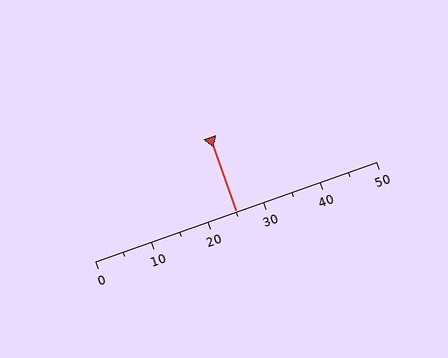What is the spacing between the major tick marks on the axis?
The major ticks are spaced 10 apart.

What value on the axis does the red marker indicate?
The marker indicates approximately 25.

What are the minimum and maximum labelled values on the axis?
The axis runs from 0 to 50.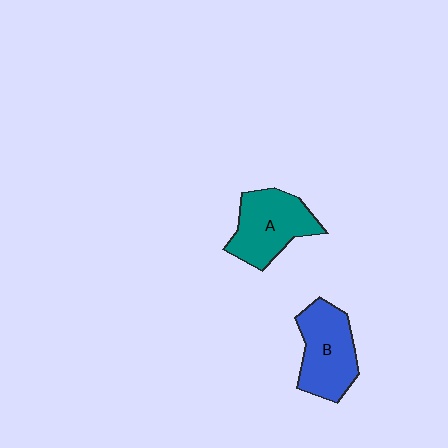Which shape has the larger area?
Shape B (blue).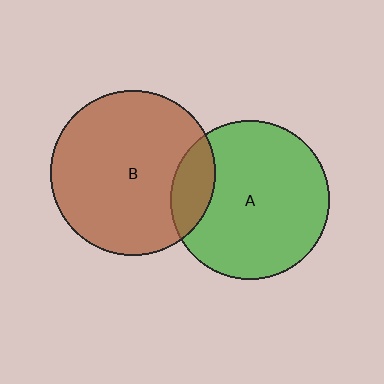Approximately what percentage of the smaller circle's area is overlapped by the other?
Approximately 15%.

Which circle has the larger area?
Circle B (brown).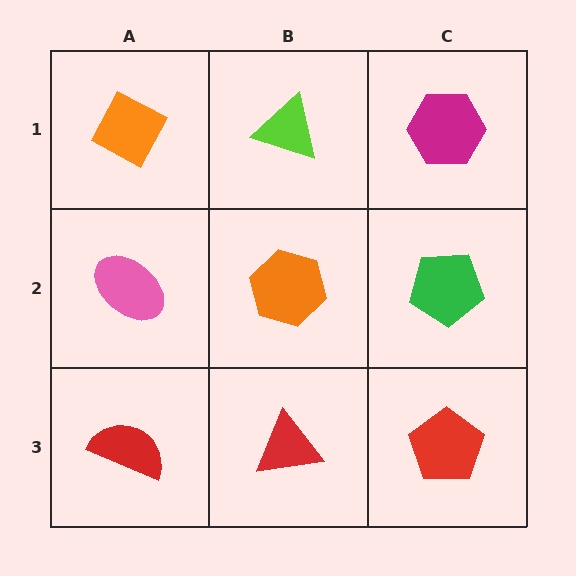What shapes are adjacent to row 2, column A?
An orange diamond (row 1, column A), a red semicircle (row 3, column A), an orange hexagon (row 2, column B).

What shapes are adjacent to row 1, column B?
An orange hexagon (row 2, column B), an orange diamond (row 1, column A), a magenta hexagon (row 1, column C).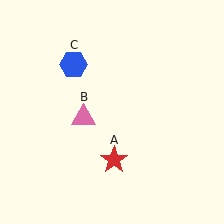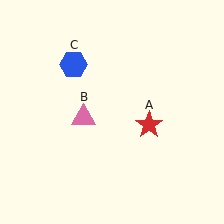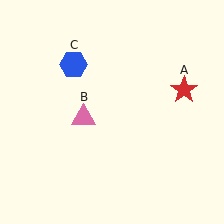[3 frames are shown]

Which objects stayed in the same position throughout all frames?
Pink triangle (object B) and blue hexagon (object C) remained stationary.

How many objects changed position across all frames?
1 object changed position: red star (object A).